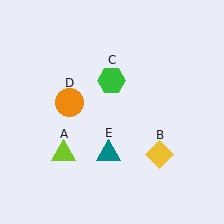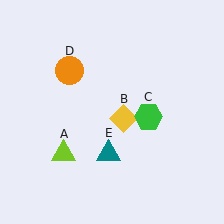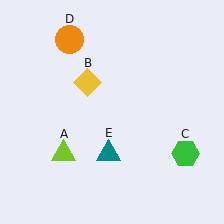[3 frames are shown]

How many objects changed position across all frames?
3 objects changed position: yellow diamond (object B), green hexagon (object C), orange circle (object D).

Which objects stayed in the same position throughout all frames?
Lime triangle (object A) and teal triangle (object E) remained stationary.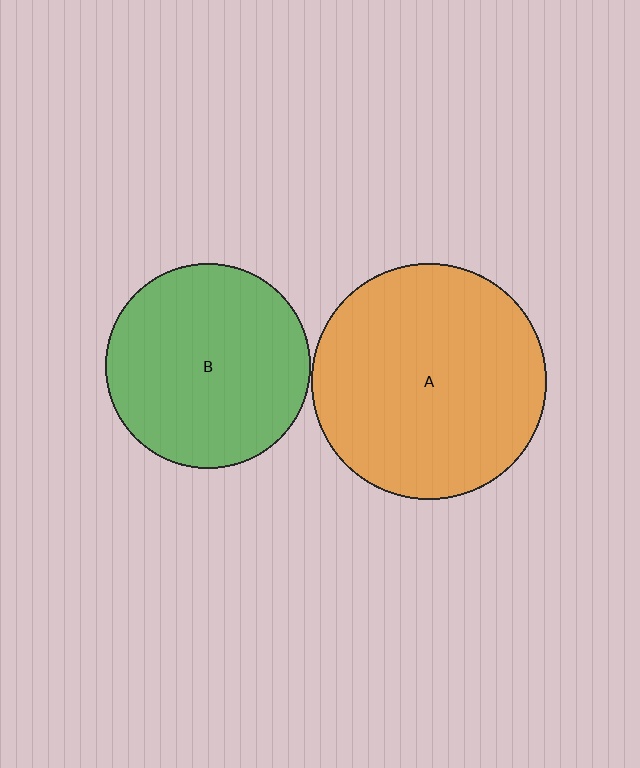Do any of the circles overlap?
No, none of the circles overlap.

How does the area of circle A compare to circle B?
Approximately 1.3 times.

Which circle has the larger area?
Circle A (orange).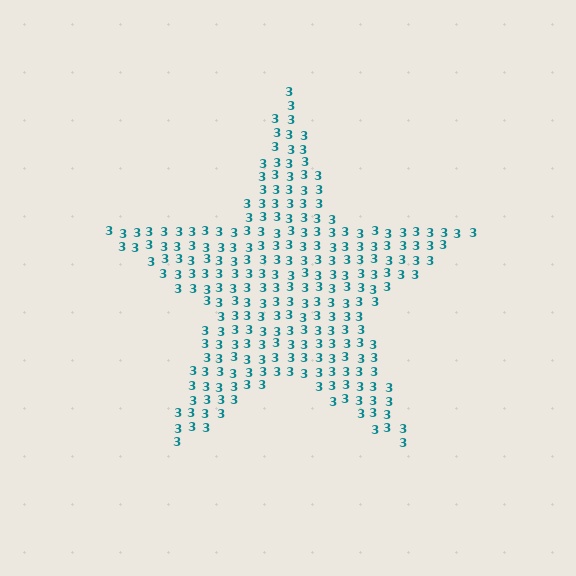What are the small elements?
The small elements are digit 3's.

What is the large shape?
The large shape is a star.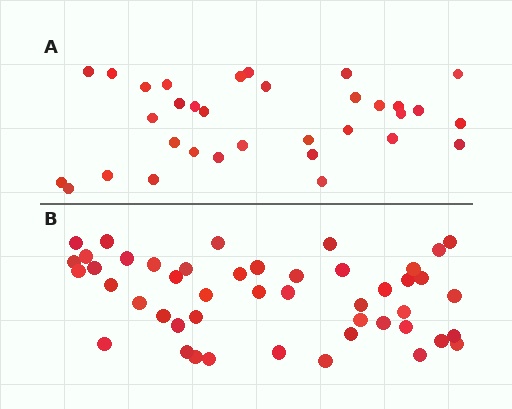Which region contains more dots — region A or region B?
Region B (the bottom region) has more dots.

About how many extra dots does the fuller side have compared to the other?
Region B has approximately 15 more dots than region A.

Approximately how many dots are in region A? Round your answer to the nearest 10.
About 30 dots. (The exact count is 33, which rounds to 30.)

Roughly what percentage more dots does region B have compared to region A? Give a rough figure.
About 40% more.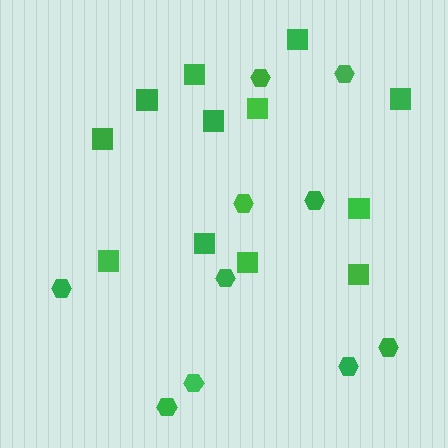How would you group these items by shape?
There are 2 groups: one group of squares (12) and one group of hexagons (10).